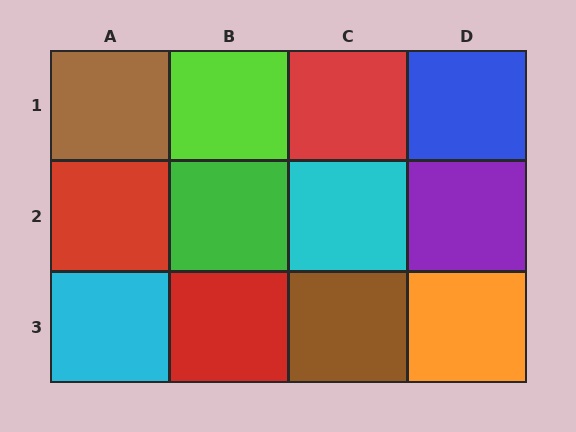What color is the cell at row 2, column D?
Purple.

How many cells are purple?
1 cell is purple.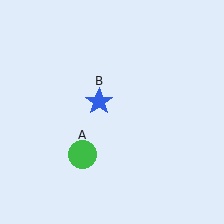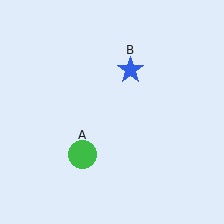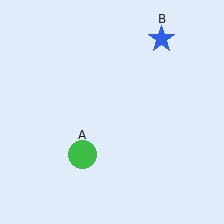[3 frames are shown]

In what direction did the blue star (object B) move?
The blue star (object B) moved up and to the right.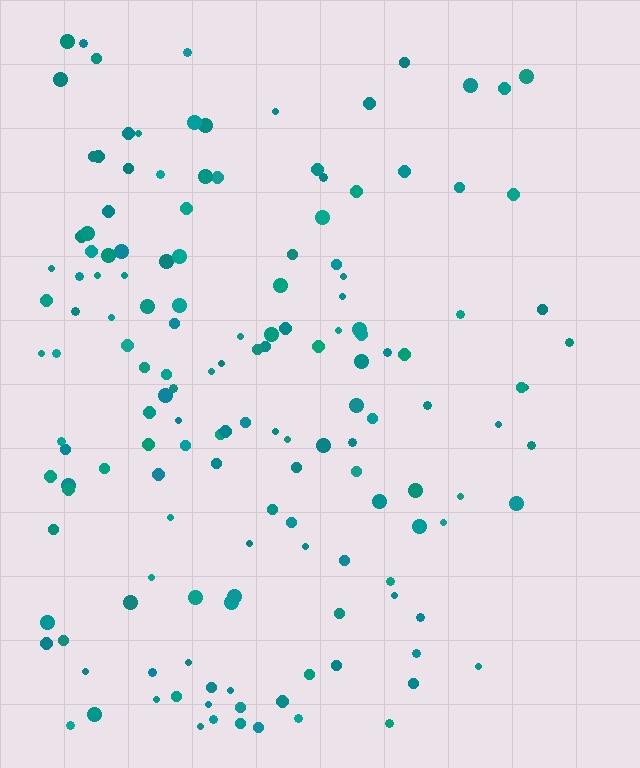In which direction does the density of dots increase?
From right to left, with the left side densest.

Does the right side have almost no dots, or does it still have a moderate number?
Still a moderate number, just noticeably fewer than the left.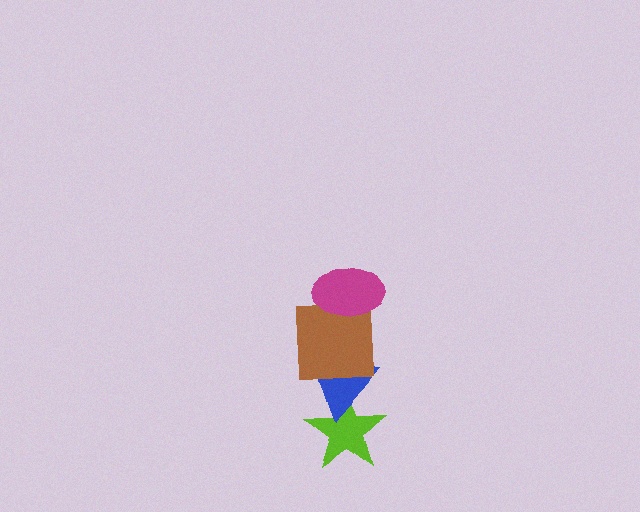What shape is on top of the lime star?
The blue triangle is on top of the lime star.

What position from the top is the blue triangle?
The blue triangle is 3rd from the top.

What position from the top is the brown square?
The brown square is 2nd from the top.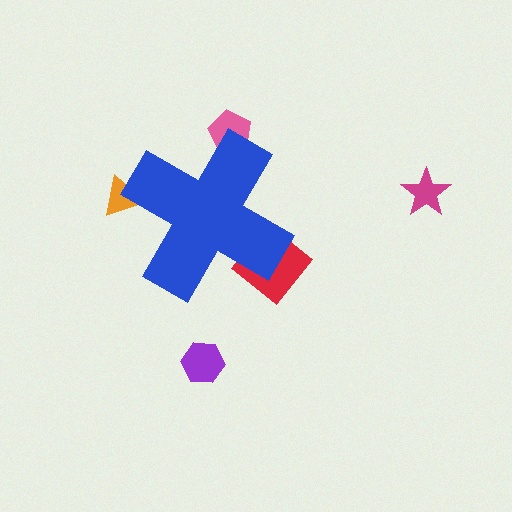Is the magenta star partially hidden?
No, the magenta star is fully visible.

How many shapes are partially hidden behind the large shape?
3 shapes are partially hidden.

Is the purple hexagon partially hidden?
No, the purple hexagon is fully visible.